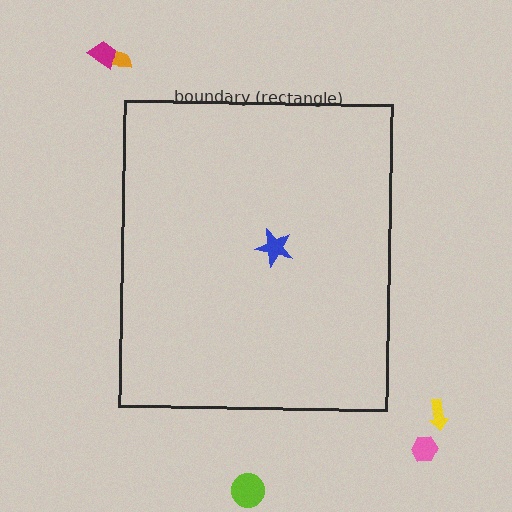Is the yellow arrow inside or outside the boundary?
Outside.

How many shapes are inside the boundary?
1 inside, 5 outside.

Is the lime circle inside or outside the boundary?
Outside.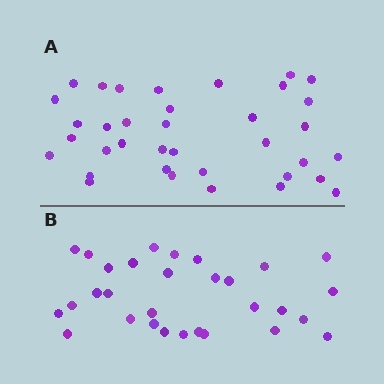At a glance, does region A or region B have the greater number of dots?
Region A (the top region) has more dots.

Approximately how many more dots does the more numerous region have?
Region A has about 6 more dots than region B.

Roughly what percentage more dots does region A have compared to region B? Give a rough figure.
About 20% more.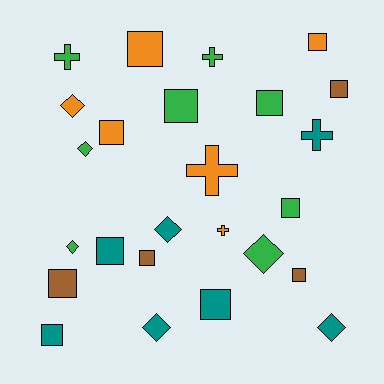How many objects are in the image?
There are 25 objects.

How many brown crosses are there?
There are no brown crosses.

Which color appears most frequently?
Green, with 8 objects.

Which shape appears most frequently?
Square, with 13 objects.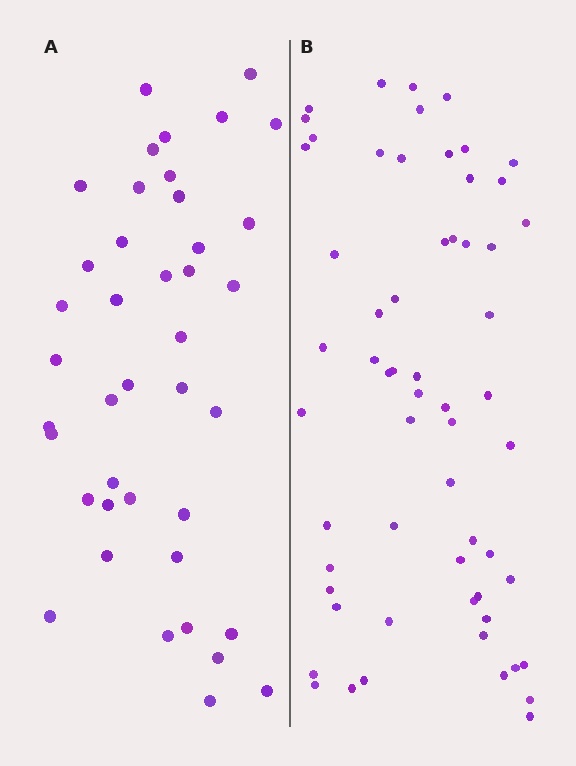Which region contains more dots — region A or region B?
Region B (the right region) has more dots.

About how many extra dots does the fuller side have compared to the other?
Region B has approximately 20 more dots than region A.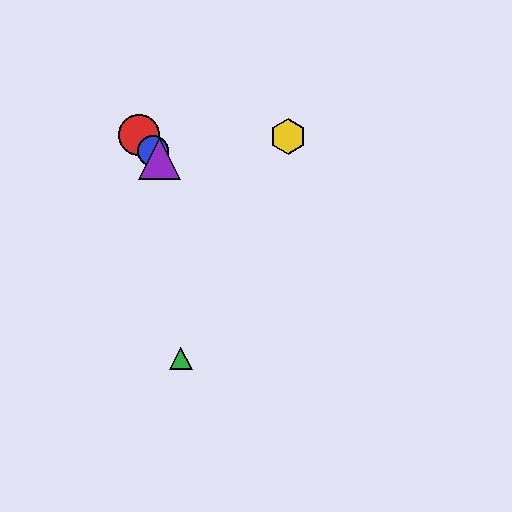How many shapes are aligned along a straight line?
3 shapes (the red circle, the blue circle, the purple triangle) are aligned along a straight line.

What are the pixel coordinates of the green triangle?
The green triangle is at (181, 358).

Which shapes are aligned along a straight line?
The red circle, the blue circle, the purple triangle are aligned along a straight line.